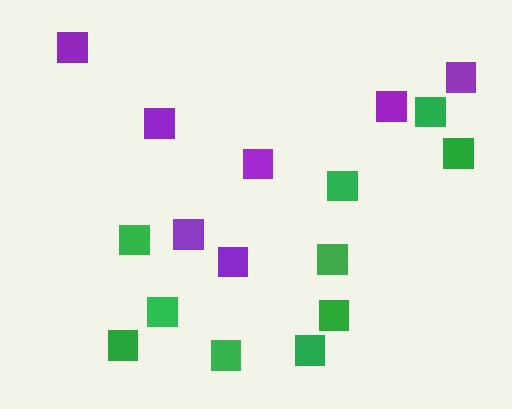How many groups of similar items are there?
There are 2 groups: one group of green squares (10) and one group of purple squares (7).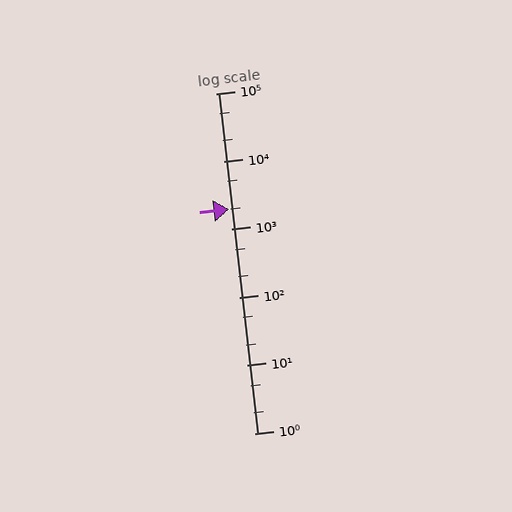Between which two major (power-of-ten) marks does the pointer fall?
The pointer is between 1000 and 10000.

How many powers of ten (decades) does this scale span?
The scale spans 5 decades, from 1 to 100000.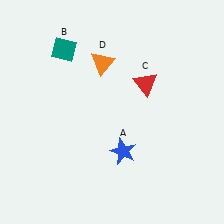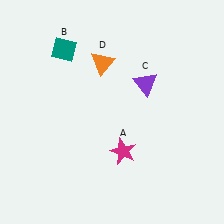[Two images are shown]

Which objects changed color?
A changed from blue to magenta. C changed from red to purple.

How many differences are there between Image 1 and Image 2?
There are 2 differences between the two images.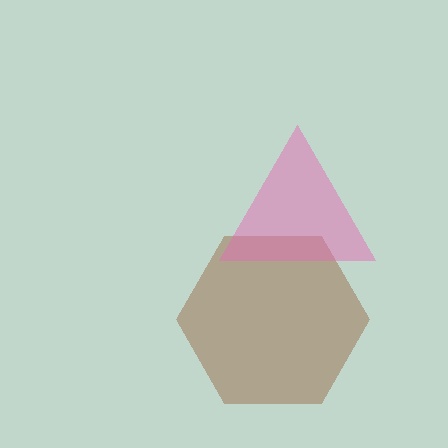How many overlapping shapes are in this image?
There are 2 overlapping shapes in the image.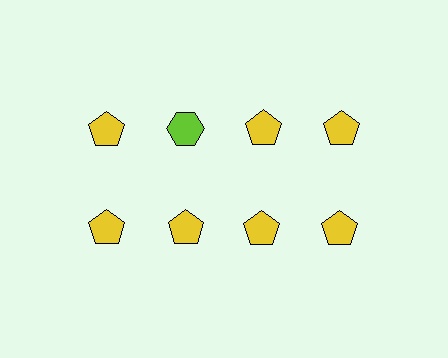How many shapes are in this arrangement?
There are 8 shapes arranged in a grid pattern.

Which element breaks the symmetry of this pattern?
The lime hexagon in the top row, second from left column breaks the symmetry. All other shapes are yellow pentagons.